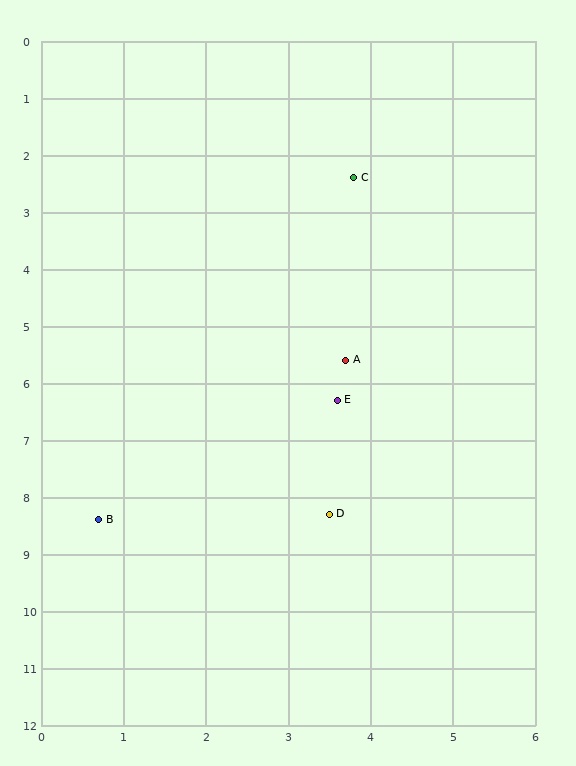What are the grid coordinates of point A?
Point A is at approximately (3.7, 5.6).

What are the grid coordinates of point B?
Point B is at approximately (0.7, 8.4).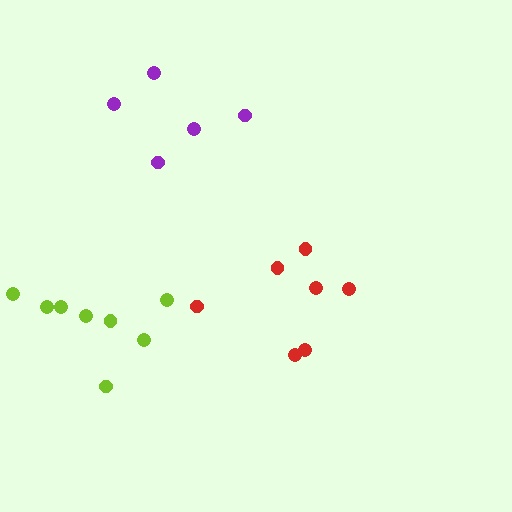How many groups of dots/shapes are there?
There are 3 groups.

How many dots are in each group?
Group 1: 7 dots, Group 2: 5 dots, Group 3: 8 dots (20 total).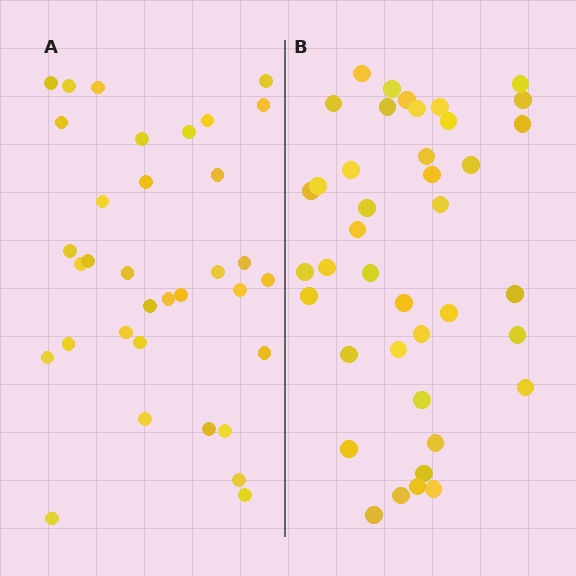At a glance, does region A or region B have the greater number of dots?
Region B (the right region) has more dots.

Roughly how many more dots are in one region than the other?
Region B has about 6 more dots than region A.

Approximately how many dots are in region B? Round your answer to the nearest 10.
About 40 dots.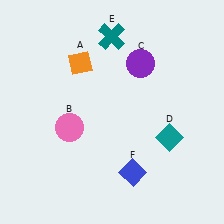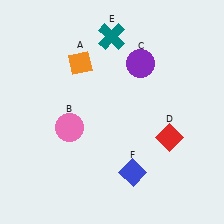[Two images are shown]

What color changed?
The diamond (D) changed from teal in Image 1 to red in Image 2.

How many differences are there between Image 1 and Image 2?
There is 1 difference between the two images.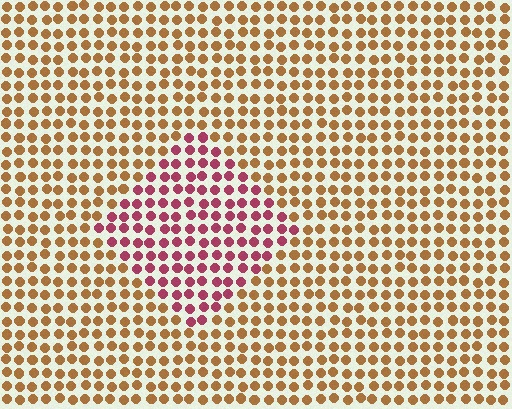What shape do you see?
I see a diamond.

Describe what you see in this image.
The image is filled with small brown elements in a uniform arrangement. A diamond-shaped region is visible where the elements are tinted to a slightly different hue, forming a subtle color boundary.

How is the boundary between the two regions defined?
The boundary is defined purely by a slight shift in hue (about 52 degrees). Spacing, size, and orientation are identical on both sides.